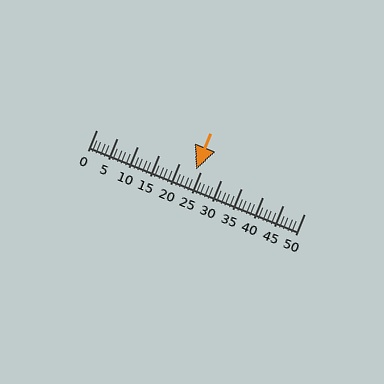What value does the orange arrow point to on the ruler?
The orange arrow points to approximately 24.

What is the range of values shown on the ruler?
The ruler shows values from 0 to 50.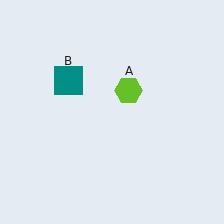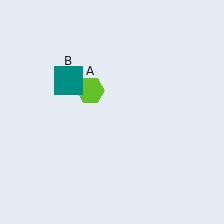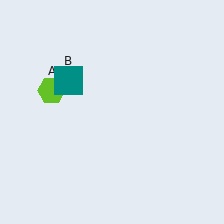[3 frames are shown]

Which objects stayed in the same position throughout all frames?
Teal square (object B) remained stationary.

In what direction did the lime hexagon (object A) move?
The lime hexagon (object A) moved left.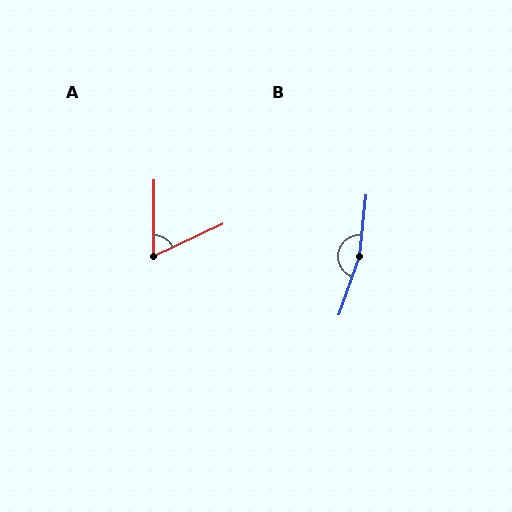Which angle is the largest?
B, at approximately 166 degrees.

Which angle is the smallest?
A, at approximately 65 degrees.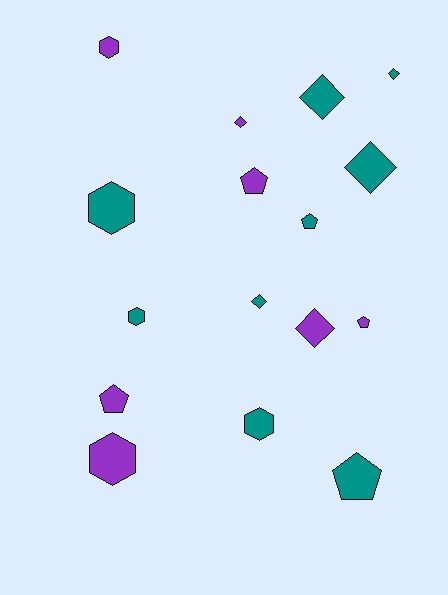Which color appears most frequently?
Teal, with 9 objects.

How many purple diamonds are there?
There are 2 purple diamonds.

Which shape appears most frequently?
Diamond, with 6 objects.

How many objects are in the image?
There are 16 objects.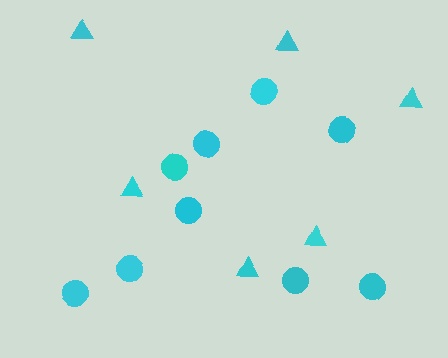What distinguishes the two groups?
There are 2 groups: one group of triangles (6) and one group of circles (9).